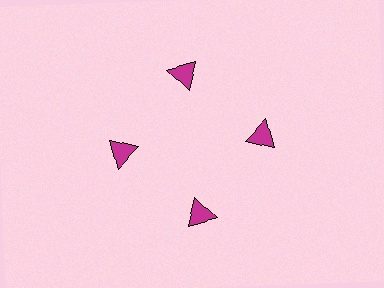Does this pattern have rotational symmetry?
Yes, this pattern has 4-fold rotational symmetry. It looks the same after rotating 90 degrees around the center.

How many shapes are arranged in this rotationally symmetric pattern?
There are 4 shapes, arranged in 4 groups of 1.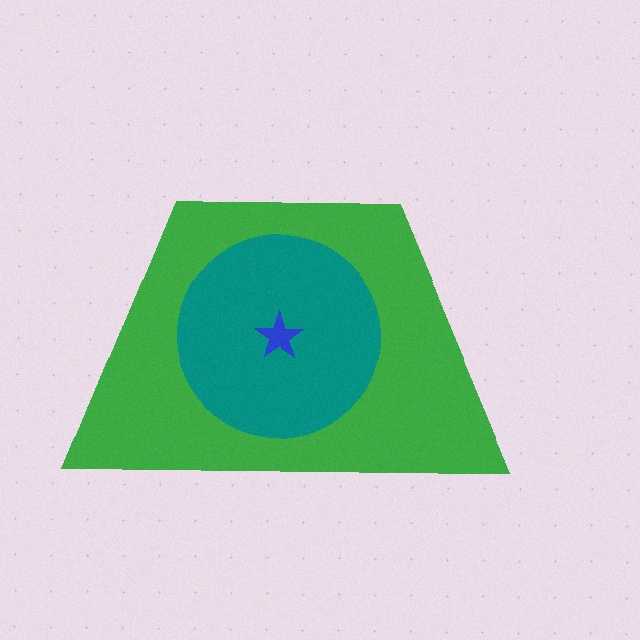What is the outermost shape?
The green trapezoid.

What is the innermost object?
The blue star.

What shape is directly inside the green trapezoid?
The teal circle.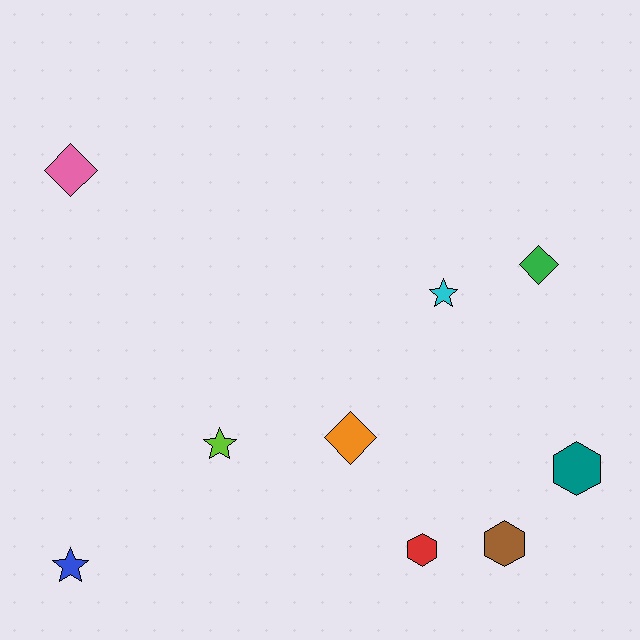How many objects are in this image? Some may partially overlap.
There are 9 objects.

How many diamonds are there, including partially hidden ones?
There are 3 diamonds.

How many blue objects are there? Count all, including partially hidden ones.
There is 1 blue object.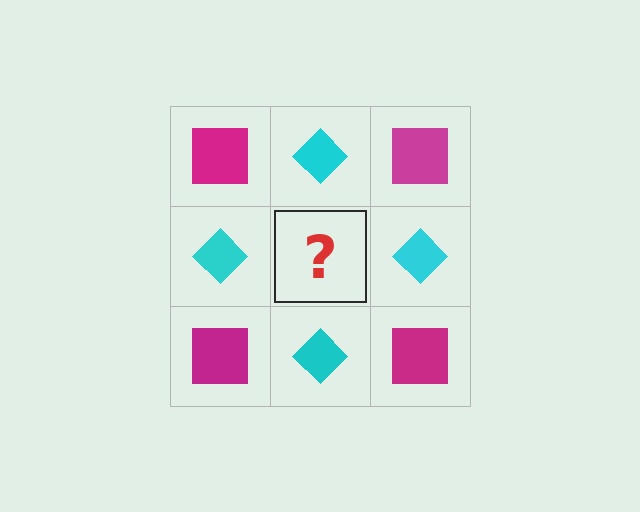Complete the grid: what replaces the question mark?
The question mark should be replaced with a magenta square.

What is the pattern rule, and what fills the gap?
The rule is that it alternates magenta square and cyan diamond in a checkerboard pattern. The gap should be filled with a magenta square.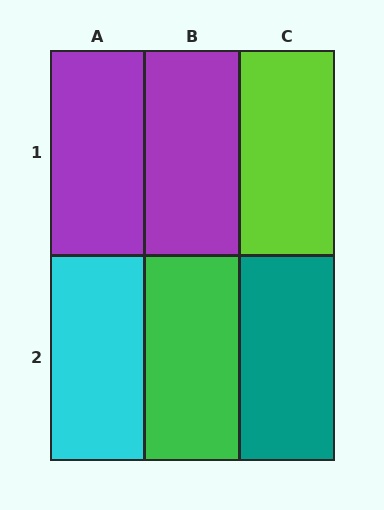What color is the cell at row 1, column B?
Purple.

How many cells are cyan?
1 cell is cyan.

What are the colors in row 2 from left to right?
Cyan, green, teal.